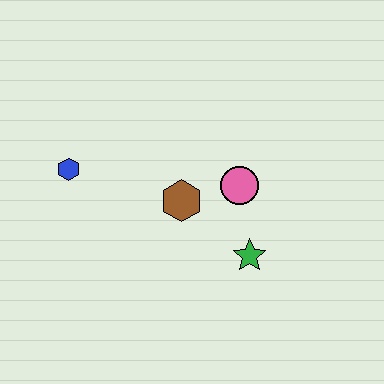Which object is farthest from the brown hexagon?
The blue hexagon is farthest from the brown hexagon.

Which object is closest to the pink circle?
The brown hexagon is closest to the pink circle.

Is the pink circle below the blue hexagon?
Yes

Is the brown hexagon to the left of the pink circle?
Yes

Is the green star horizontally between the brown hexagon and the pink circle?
No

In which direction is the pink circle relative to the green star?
The pink circle is above the green star.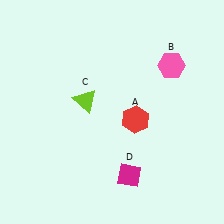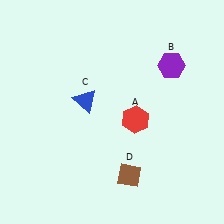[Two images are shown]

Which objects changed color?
B changed from pink to purple. C changed from lime to blue. D changed from magenta to brown.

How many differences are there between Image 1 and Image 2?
There are 3 differences between the two images.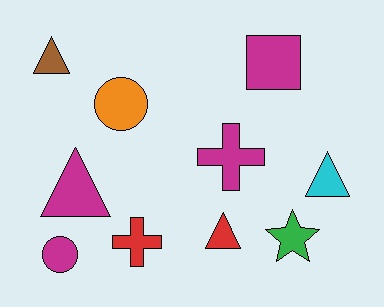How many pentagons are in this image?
There are no pentagons.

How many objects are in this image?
There are 10 objects.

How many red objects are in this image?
There are 2 red objects.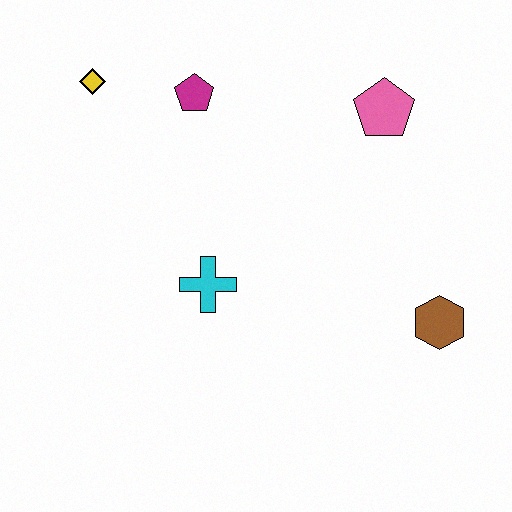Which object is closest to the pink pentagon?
The magenta pentagon is closest to the pink pentagon.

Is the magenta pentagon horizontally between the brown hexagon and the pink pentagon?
No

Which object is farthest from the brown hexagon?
The yellow diamond is farthest from the brown hexagon.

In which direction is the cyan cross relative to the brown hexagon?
The cyan cross is to the left of the brown hexagon.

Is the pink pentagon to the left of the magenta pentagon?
No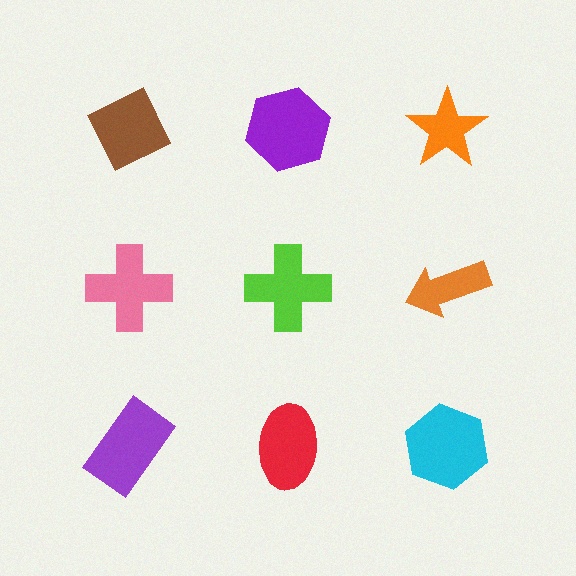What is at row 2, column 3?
An orange arrow.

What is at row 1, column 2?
A purple hexagon.